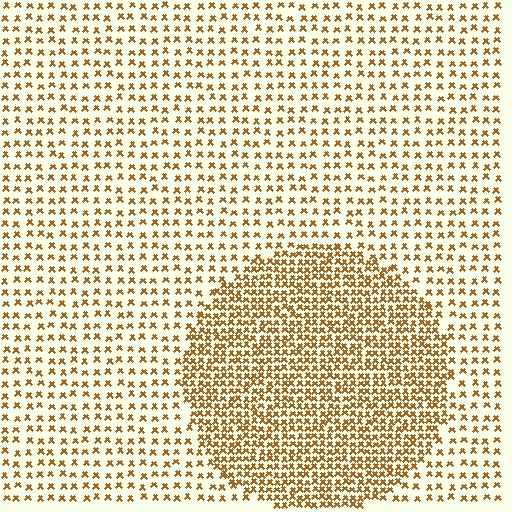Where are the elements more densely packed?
The elements are more densely packed inside the circle boundary.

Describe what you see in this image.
The image contains small brown elements arranged at two different densities. A circle-shaped region is visible where the elements are more densely packed than the surrounding area.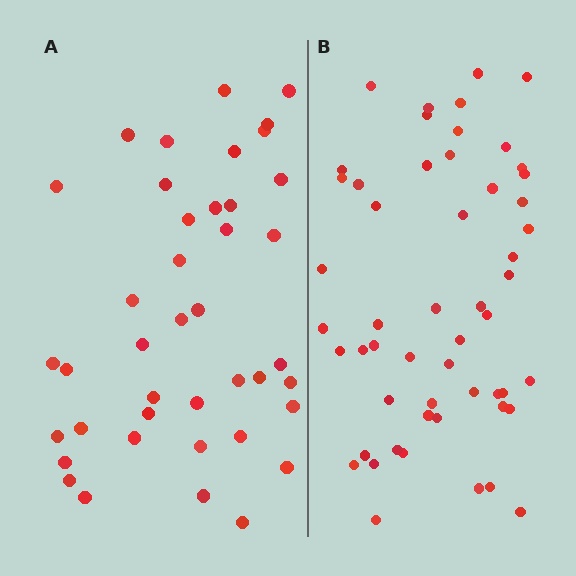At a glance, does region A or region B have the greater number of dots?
Region B (the right region) has more dots.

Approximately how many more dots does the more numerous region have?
Region B has roughly 12 or so more dots than region A.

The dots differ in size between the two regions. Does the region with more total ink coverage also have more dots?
No. Region A has more total ink coverage because its dots are larger, but region B actually contains more individual dots. Total area can be misleading — the number of items is what matters here.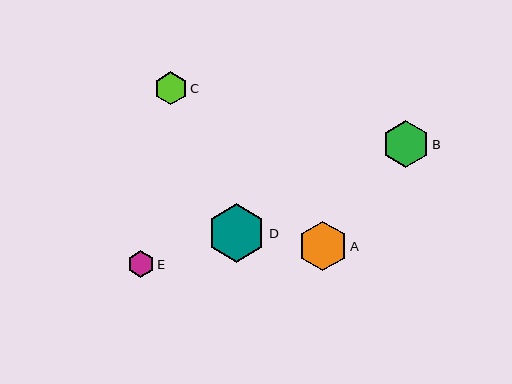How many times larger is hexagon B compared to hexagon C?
Hexagon B is approximately 1.4 times the size of hexagon C.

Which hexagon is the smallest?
Hexagon E is the smallest with a size of approximately 27 pixels.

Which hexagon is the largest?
Hexagon D is the largest with a size of approximately 59 pixels.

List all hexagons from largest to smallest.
From largest to smallest: D, A, B, C, E.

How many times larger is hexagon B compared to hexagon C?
Hexagon B is approximately 1.4 times the size of hexagon C.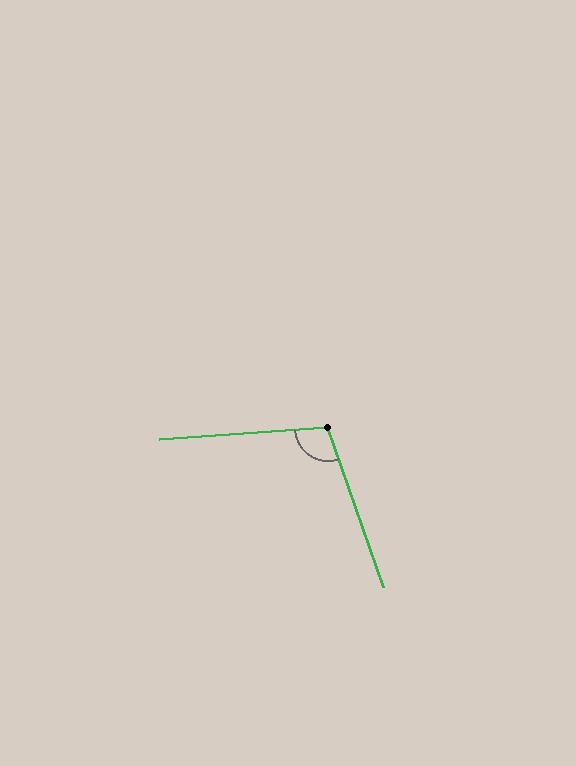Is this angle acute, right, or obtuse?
It is obtuse.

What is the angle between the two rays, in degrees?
Approximately 105 degrees.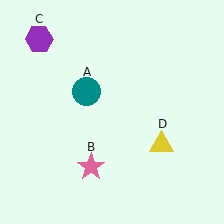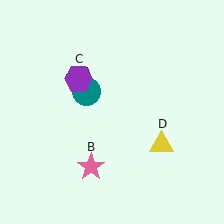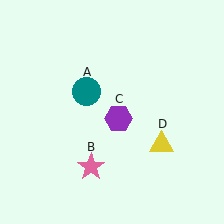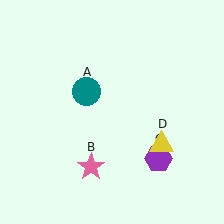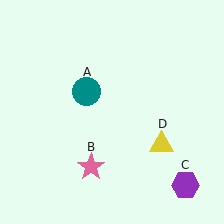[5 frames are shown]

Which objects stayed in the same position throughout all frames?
Teal circle (object A) and pink star (object B) and yellow triangle (object D) remained stationary.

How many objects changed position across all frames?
1 object changed position: purple hexagon (object C).